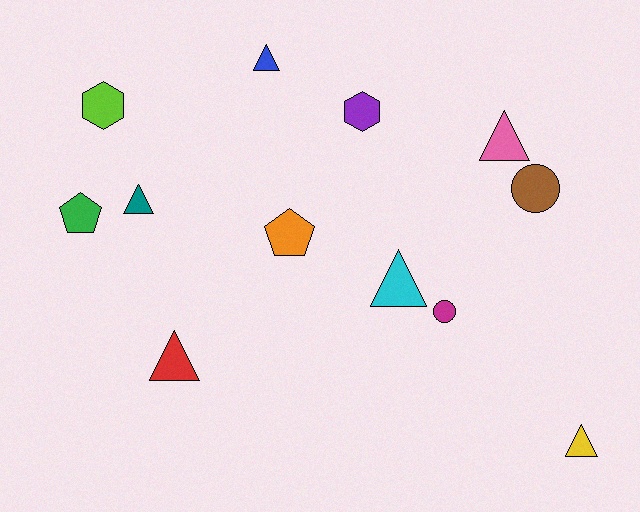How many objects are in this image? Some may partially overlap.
There are 12 objects.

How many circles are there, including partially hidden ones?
There are 2 circles.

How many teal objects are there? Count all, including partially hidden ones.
There is 1 teal object.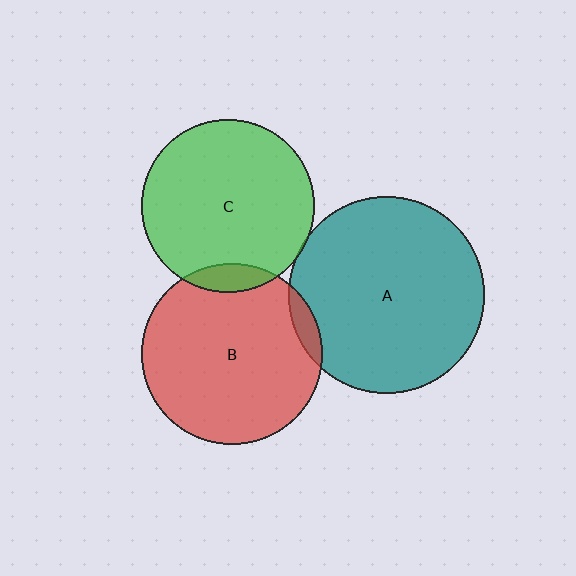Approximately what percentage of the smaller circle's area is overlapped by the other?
Approximately 5%.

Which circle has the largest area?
Circle A (teal).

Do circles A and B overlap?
Yes.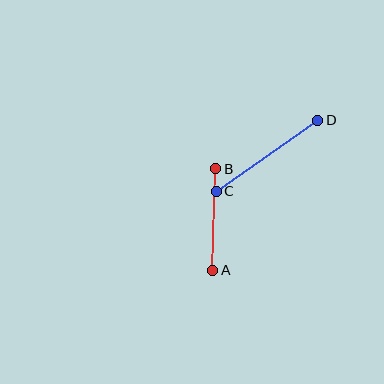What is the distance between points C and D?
The distance is approximately 124 pixels.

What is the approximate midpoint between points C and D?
The midpoint is at approximately (267, 156) pixels.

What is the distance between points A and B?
The distance is approximately 102 pixels.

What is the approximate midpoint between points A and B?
The midpoint is at approximately (214, 220) pixels.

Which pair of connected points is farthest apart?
Points C and D are farthest apart.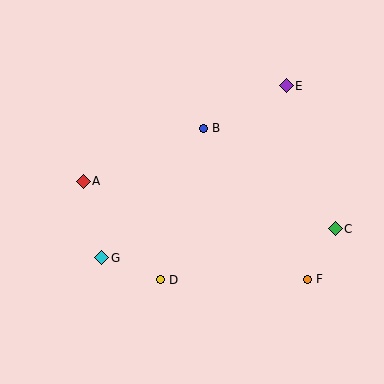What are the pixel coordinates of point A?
Point A is at (83, 181).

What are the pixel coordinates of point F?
Point F is at (307, 279).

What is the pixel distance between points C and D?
The distance between C and D is 182 pixels.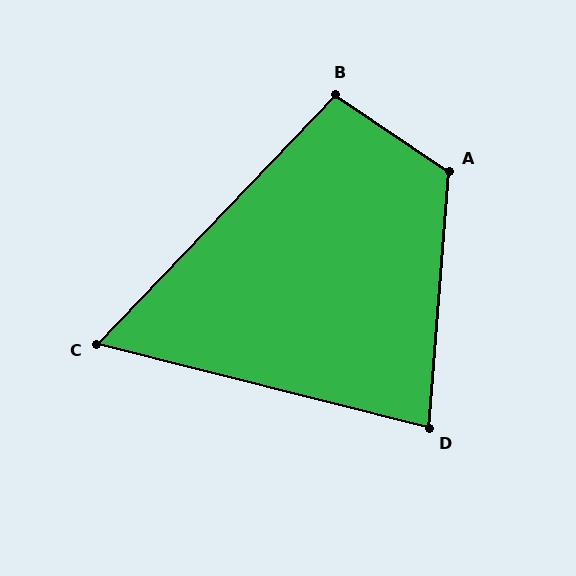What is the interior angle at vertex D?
Approximately 80 degrees (acute).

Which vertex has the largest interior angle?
A, at approximately 119 degrees.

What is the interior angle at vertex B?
Approximately 100 degrees (obtuse).